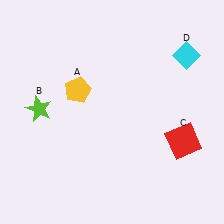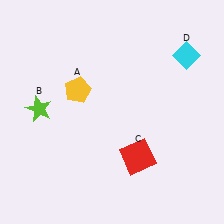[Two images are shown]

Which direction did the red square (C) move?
The red square (C) moved left.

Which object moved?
The red square (C) moved left.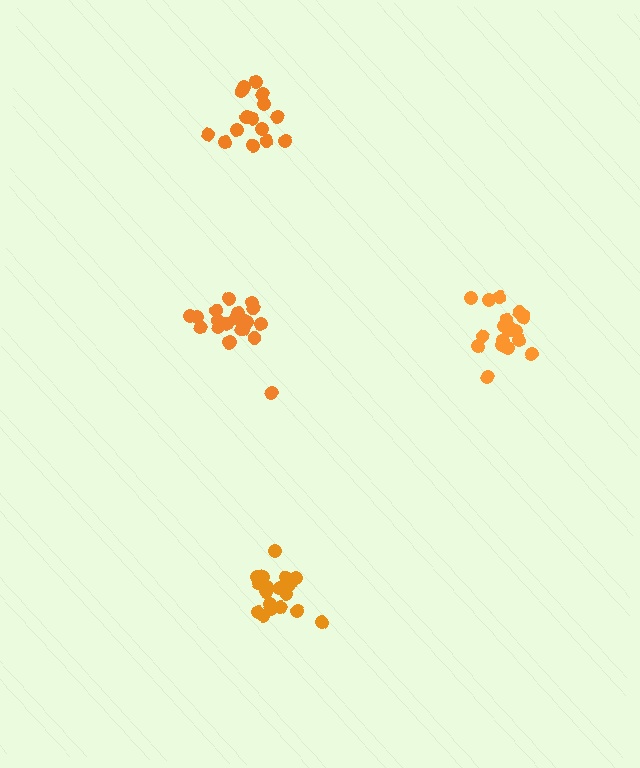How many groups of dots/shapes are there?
There are 4 groups.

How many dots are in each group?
Group 1: 21 dots, Group 2: 19 dots, Group 3: 20 dots, Group 4: 15 dots (75 total).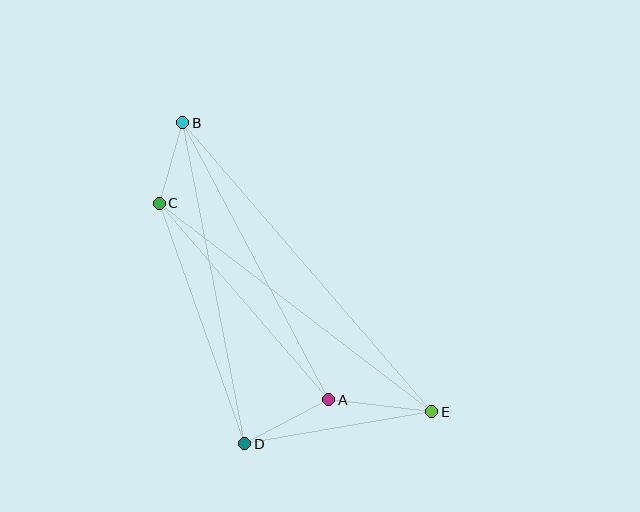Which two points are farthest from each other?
Points B and E are farthest from each other.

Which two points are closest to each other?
Points B and C are closest to each other.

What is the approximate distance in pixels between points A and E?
The distance between A and E is approximately 104 pixels.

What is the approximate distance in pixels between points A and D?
The distance between A and D is approximately 95 pixels.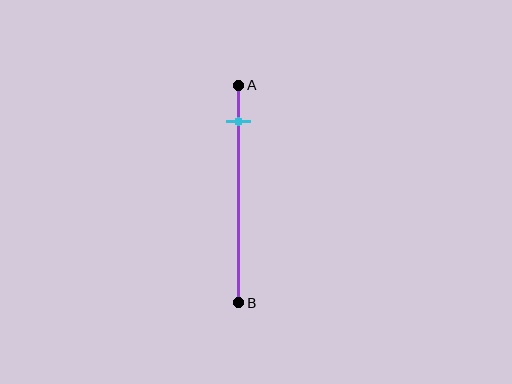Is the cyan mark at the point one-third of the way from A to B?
No, the mark is at about 15% from A, not at the 33% one-third point.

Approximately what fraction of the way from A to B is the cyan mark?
The cyan mark is approximately 15% of the way from A to B.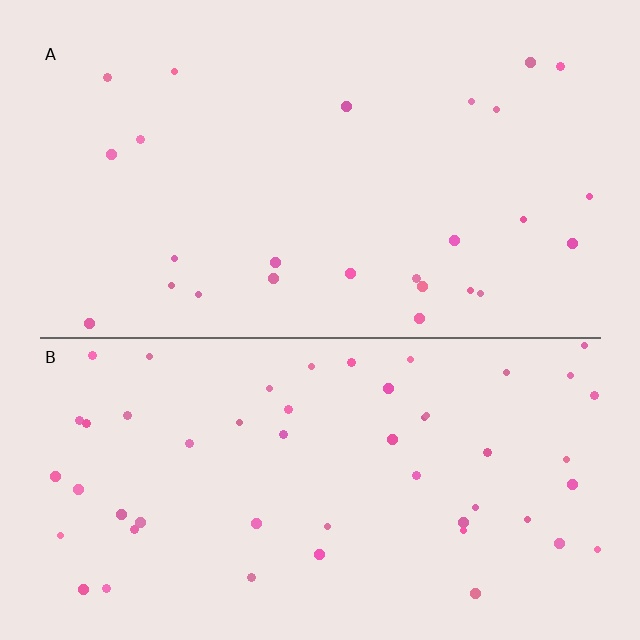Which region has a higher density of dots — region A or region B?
B (the bottom).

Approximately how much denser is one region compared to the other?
Approximately 2.0× — region B over region A.